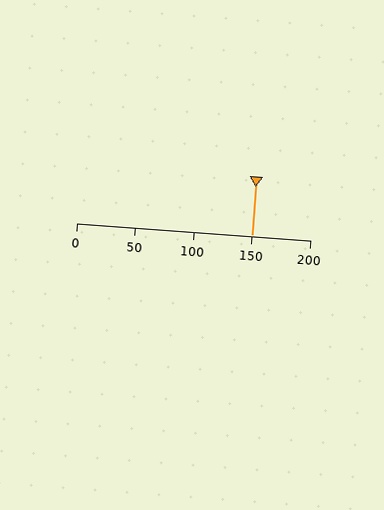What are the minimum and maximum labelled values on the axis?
The axis runs from 0 to 200.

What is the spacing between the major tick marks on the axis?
The major ticks are spaced 50 apart.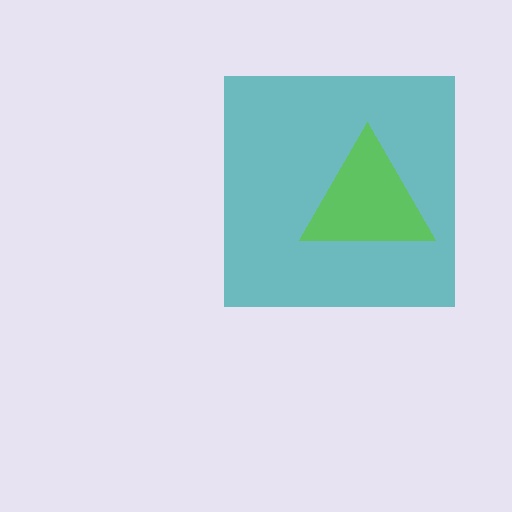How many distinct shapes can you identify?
There are 2 distinct shapes: a teal square, a lime triangle.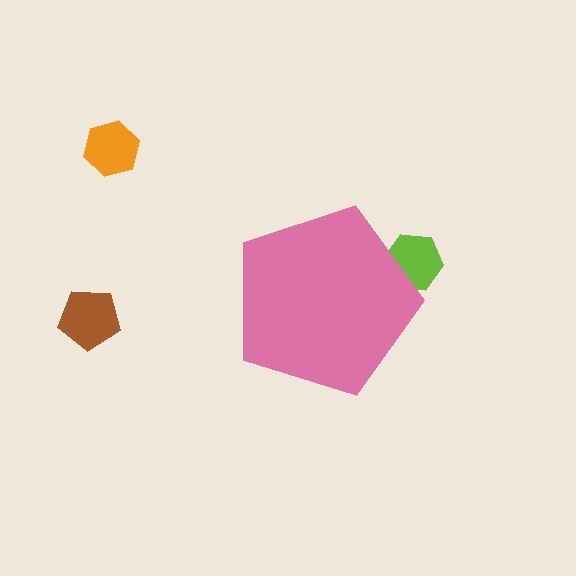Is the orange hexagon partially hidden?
No, the orange hexagon is fully visible.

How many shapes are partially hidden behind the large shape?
1 shape is partially hidden.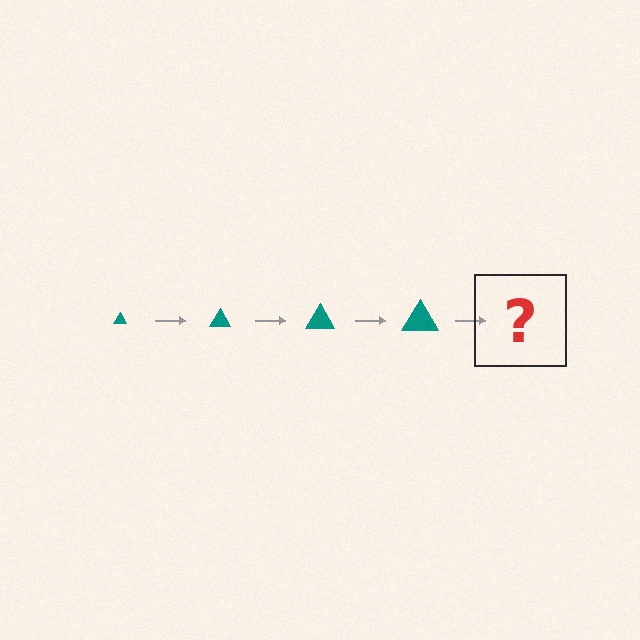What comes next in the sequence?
The next element should be a teal triangle, larger than the previous one.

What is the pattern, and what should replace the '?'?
The pattern is that the triangle gets progressively larger each step. The '?' should be a teal triangle, larger than the previous one.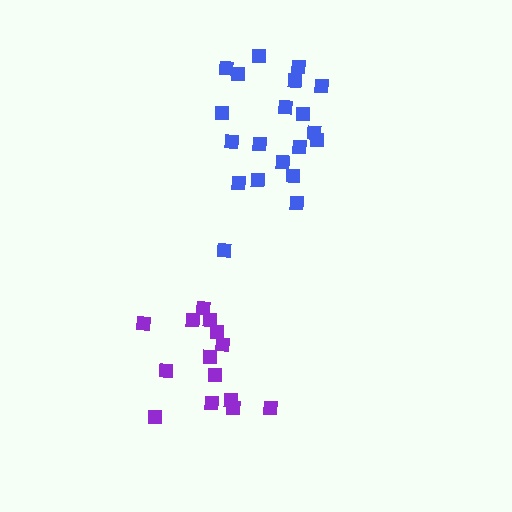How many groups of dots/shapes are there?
There are 2 groups.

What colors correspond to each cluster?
The clusters are colored: blue, purple.